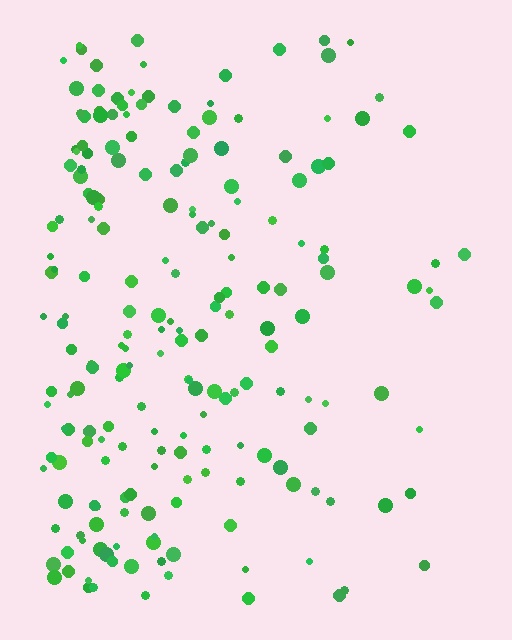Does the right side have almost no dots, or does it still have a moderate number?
Still a moderate number, just noticeably fewer than the left.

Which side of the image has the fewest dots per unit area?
The right.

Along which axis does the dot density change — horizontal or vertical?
Horizontal.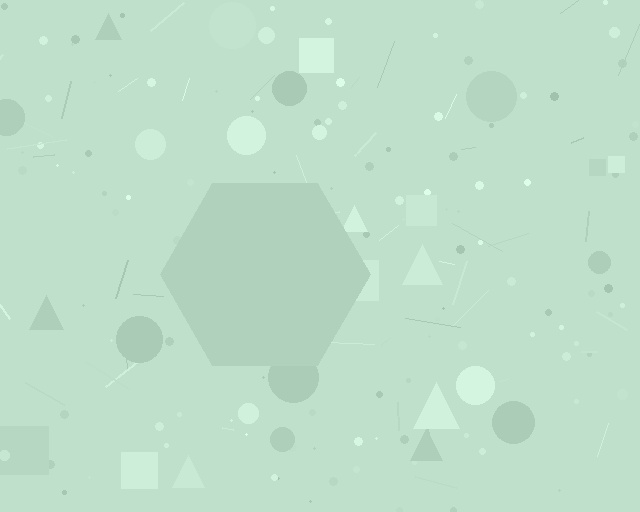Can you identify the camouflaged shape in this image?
The camouflaged shape is a hexagon.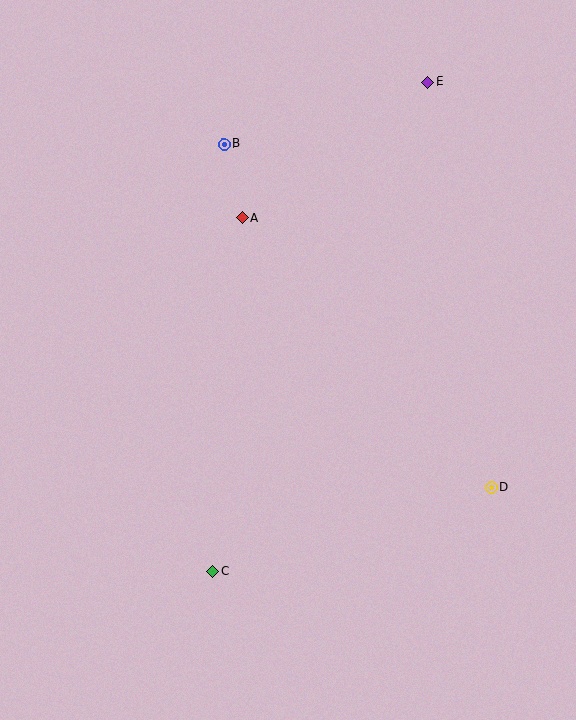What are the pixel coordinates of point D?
Point D is at (491, 488).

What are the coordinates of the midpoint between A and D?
The midpoint between A and D is at (367, 353).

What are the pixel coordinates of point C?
Point C is at (213, 571).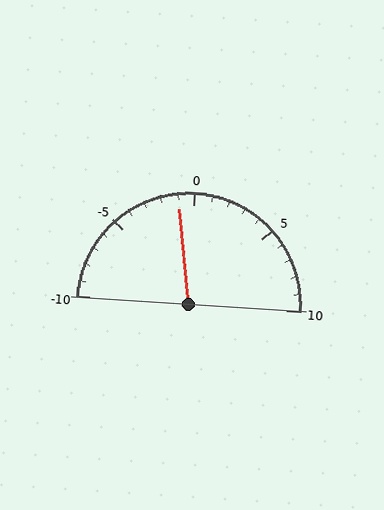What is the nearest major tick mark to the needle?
The nearest major tick mark is 0.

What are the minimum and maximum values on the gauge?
The gauge ranges from -10 to 10.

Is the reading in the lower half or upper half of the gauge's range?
The reading is in the lower half of the range (-10 to 10).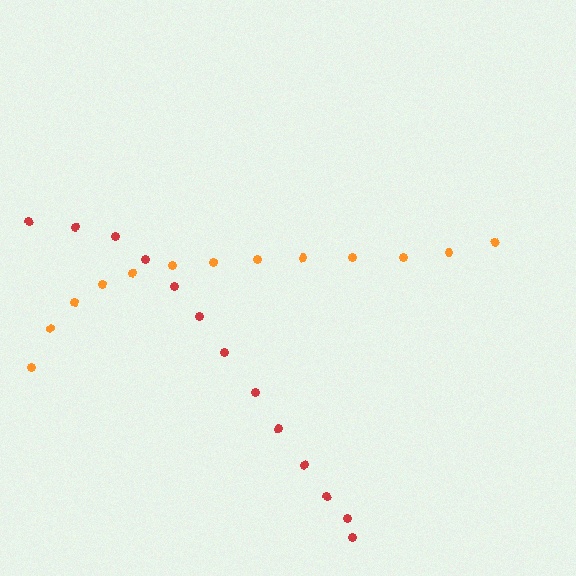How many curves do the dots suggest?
There are 2 distinct paths.